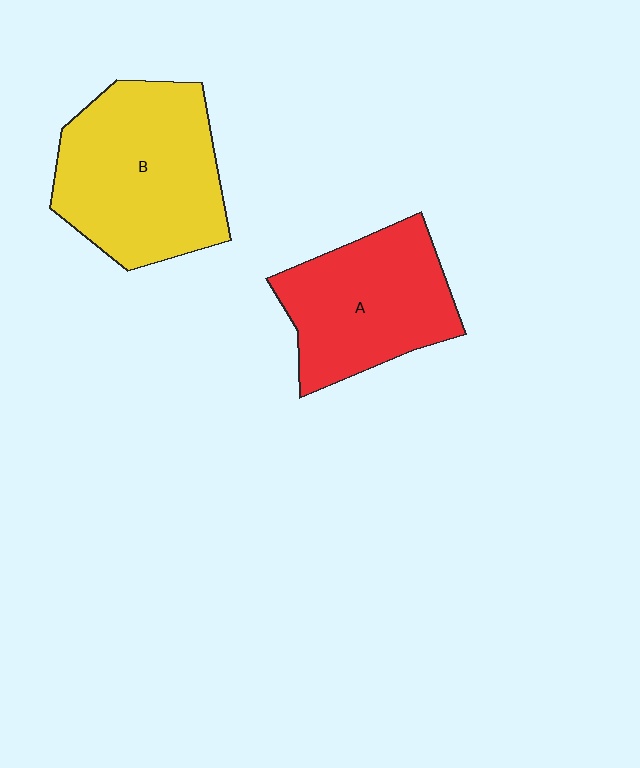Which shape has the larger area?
Shape B (yellow).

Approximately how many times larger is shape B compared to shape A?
Approximately 1.2 times.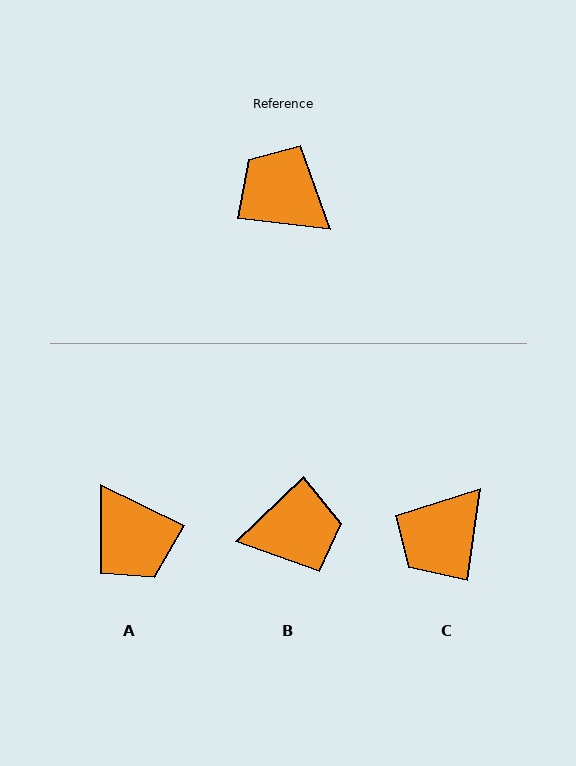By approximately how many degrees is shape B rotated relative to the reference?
Approximately 130 degrees clockwise.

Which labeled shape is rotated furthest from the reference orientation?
A, about 161 degrees away.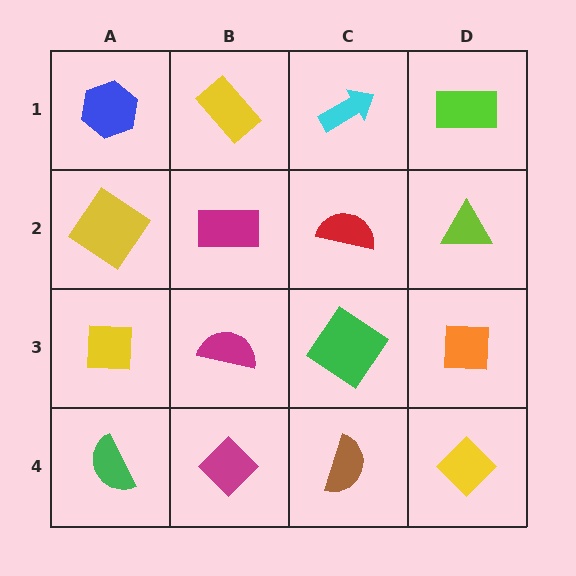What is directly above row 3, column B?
A magenta rectangle.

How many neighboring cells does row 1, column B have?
3.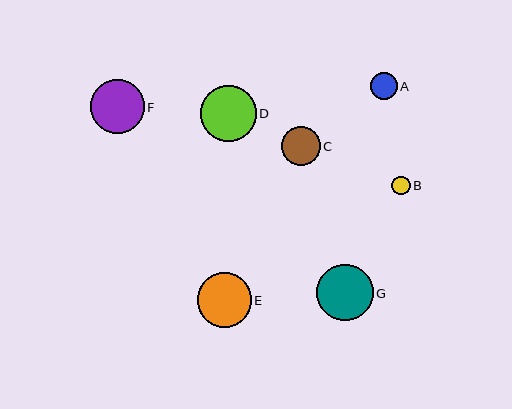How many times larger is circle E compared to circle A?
Circle E is approximately 2.0 times the size of circle A.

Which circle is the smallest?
Circle B is the smallest with a size of approximately 18 pixels.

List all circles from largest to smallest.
From largest to smallest: G, D, F, E, C, A, B.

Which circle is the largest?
Circle G is the largest with a size of approximately 56 pixels.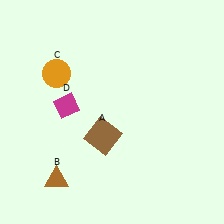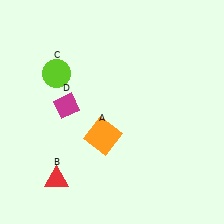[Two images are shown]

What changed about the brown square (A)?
In Image 1, A is brown. In Image 2, it changed to orange.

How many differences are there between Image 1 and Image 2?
There are 3 differences between the two images.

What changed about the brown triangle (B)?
In Image 1, B is brown. In Image 2, it changed to red.